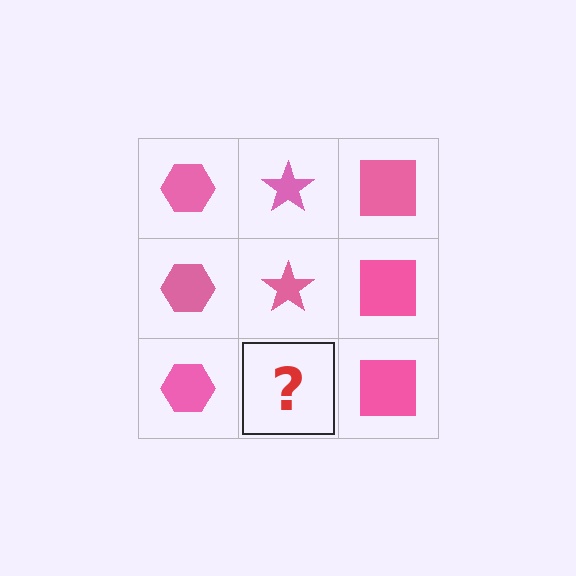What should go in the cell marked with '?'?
The missing cell should contain a pink star.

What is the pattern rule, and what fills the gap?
The rule is that each column has a consistent shape. The gap should be filled with a pink star.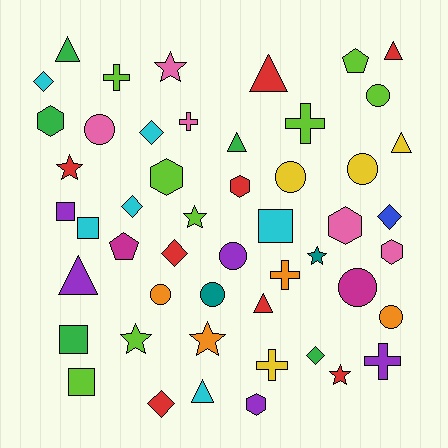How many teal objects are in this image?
There are 2 teal objects.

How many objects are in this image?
There are 50 objects.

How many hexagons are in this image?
There are 6 hexagons.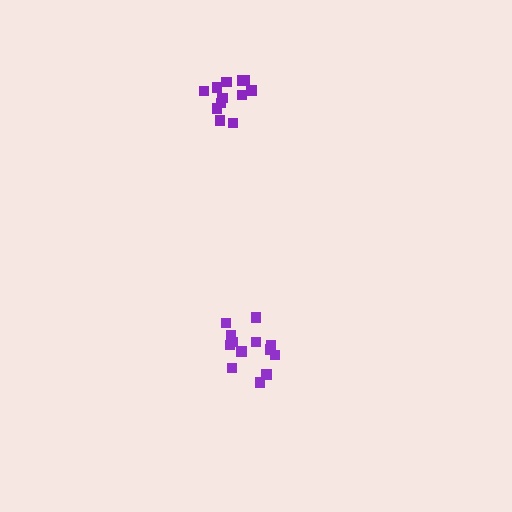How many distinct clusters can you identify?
There are 2 distinct clusters.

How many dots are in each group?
Group 1: 14 dots, Group 2: 12 dots (26 total).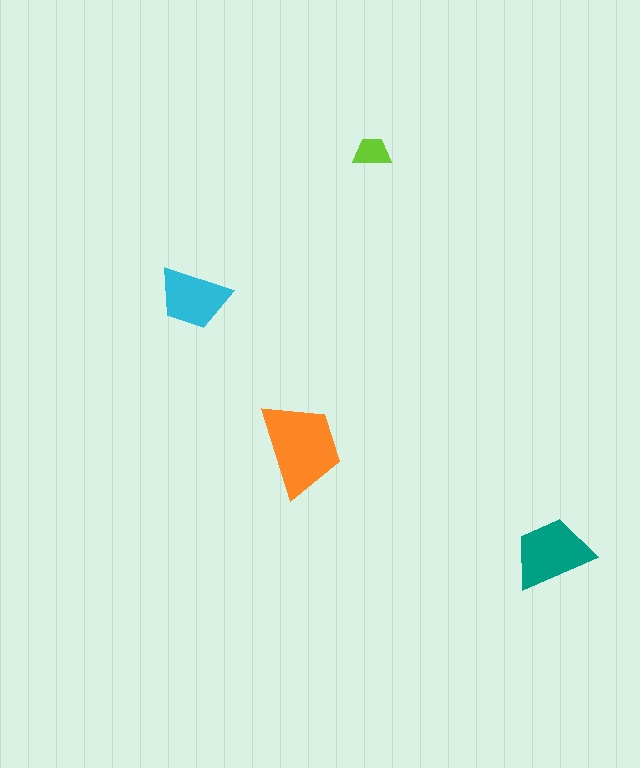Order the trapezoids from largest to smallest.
the orange one, the teal one, the cyan one, the lime one.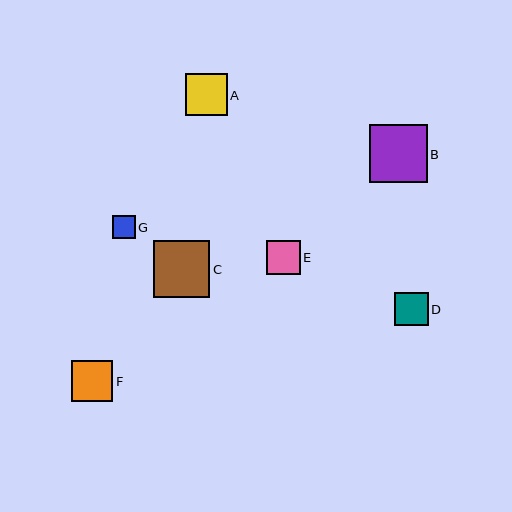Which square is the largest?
Square B is the largest with a size of approximately 58 pixels.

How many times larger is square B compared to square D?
Square B is approximately 1.7 times the size of square D.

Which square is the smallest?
Square G is the smallest with a size of approximately 23 pixels.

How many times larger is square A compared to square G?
Square A is approximately 1.8 times the size of square G.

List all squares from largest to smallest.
From largest to smallest: B, C, A, F, D, E, G.